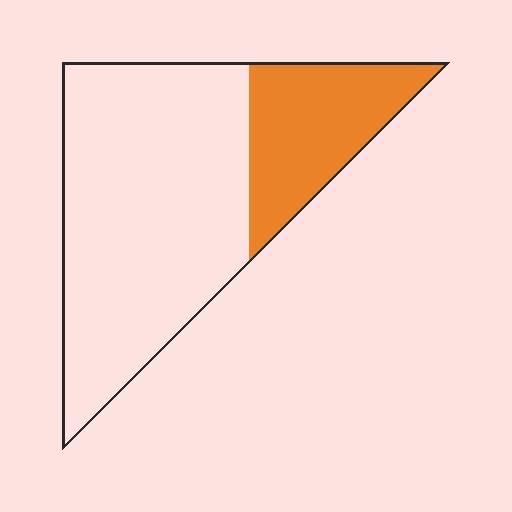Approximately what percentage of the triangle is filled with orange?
Approximately 25%.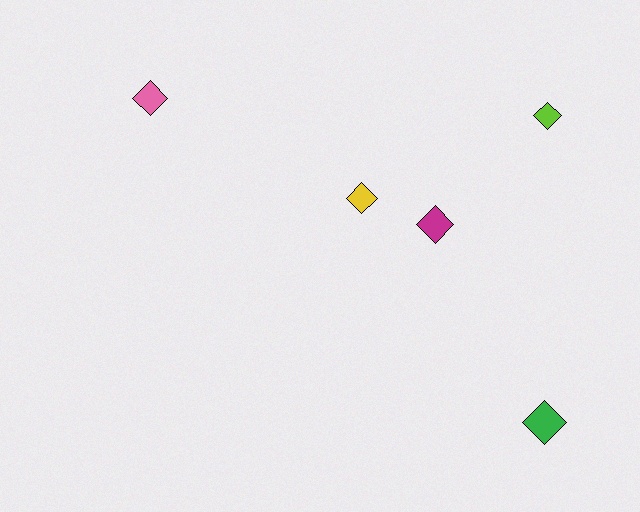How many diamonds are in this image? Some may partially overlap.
There are 5 diamonds.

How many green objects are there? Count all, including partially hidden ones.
There is 1 green object.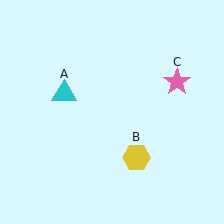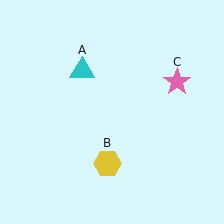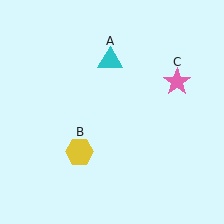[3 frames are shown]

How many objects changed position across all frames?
2 objects changed position: cyan triangle (object A), yellow hexagon (object B).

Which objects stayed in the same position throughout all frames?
Pink star (object C) remained stationary.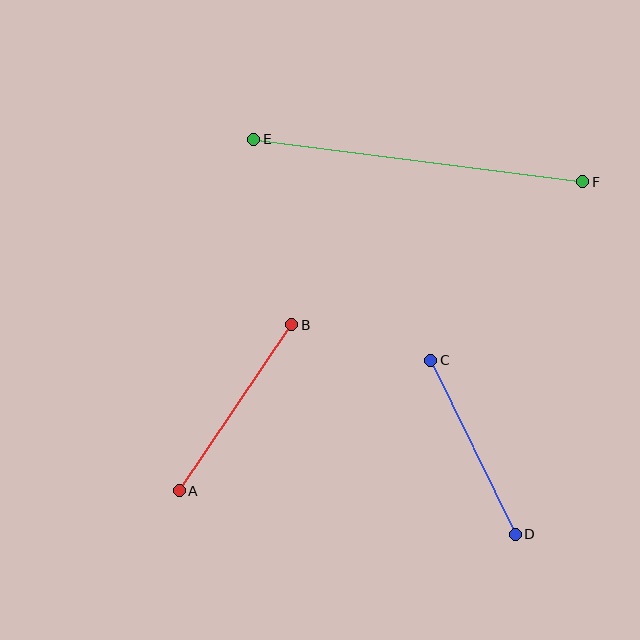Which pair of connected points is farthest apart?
Points E and F are farthest apart.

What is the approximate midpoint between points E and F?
The midpoint is at approximately (418, 161) pixels.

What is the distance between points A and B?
The distance is approximately 200 pixels.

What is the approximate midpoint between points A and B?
The midpoint is at approximately (236, 408) pixels.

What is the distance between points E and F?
The distance is approximately 332 pixels.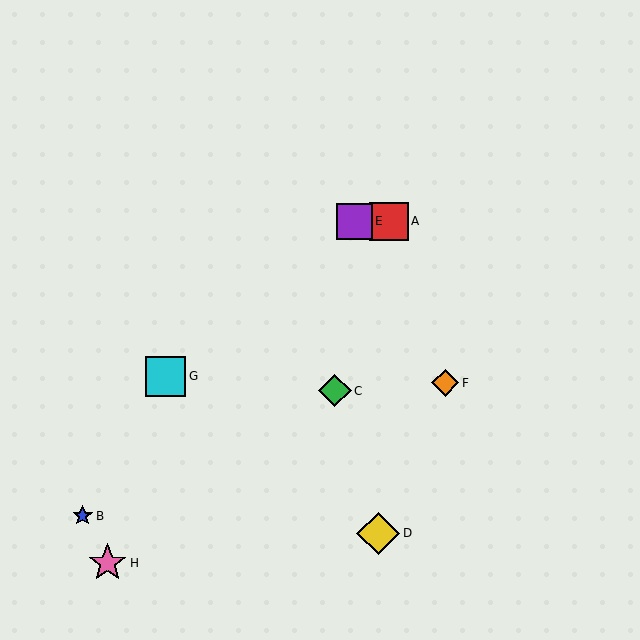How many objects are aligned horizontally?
2 objects (A, E) are aligned horizontally.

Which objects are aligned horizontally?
Objects A, E are aligned horizontally.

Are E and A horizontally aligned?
Yes, both are at y≈221.